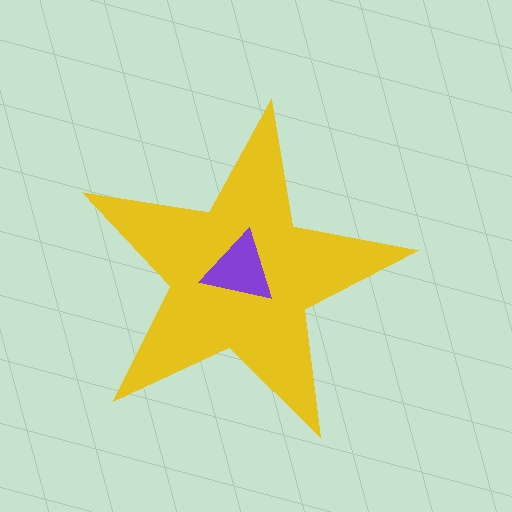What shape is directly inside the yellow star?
The purple triangle.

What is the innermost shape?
The purple triangle.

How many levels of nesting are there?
2.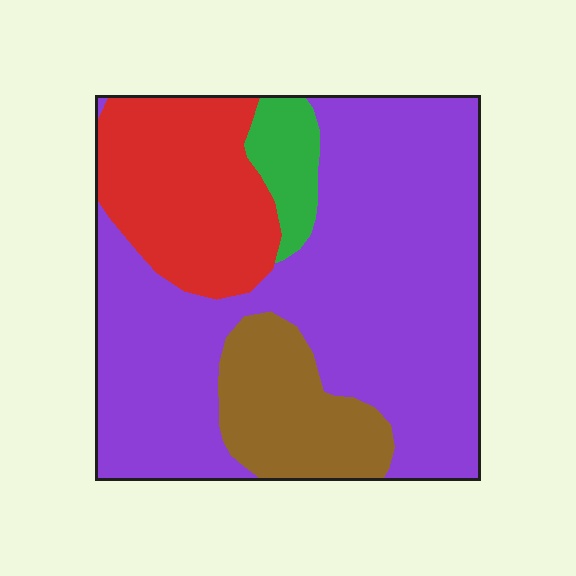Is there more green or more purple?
Purple.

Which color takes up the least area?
Green, at roughly 5%.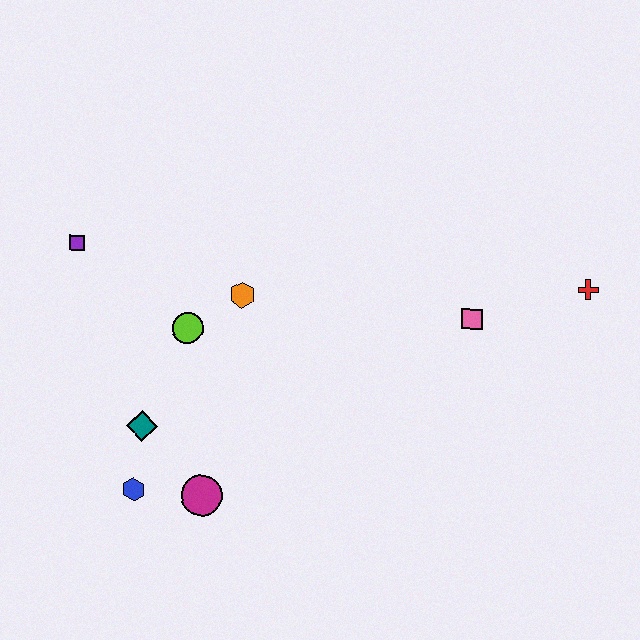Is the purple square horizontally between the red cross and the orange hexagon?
No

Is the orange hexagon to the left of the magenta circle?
No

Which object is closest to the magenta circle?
The blue hexagon is closest to the magenta circle.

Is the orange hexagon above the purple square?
No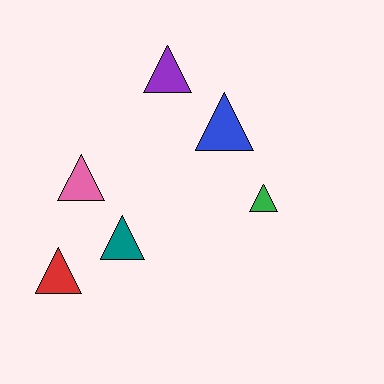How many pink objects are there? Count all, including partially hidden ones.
There is 1 pink object.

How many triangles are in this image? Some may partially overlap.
There are 6 triangles.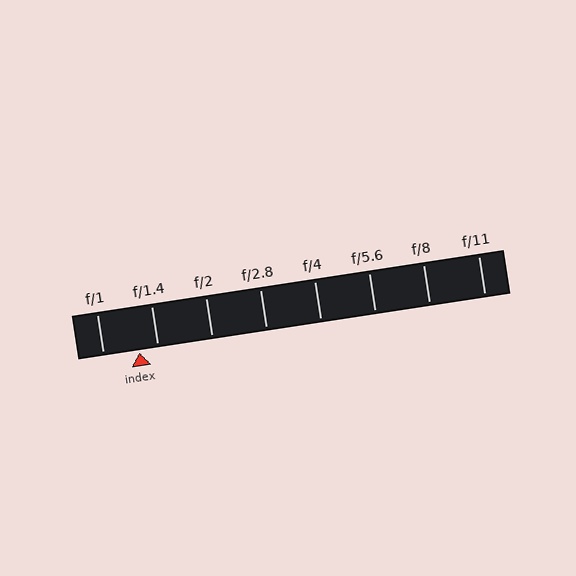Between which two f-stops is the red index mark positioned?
The index mark is between f/1 and f/1.4.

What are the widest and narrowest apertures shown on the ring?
The widest aperture shown is f/1 and the narrowest is f/11.